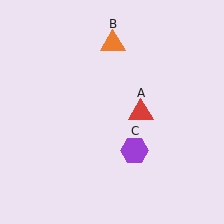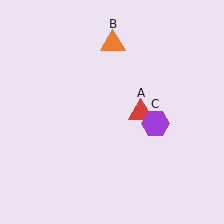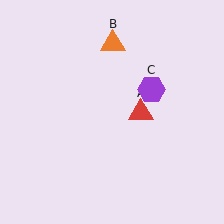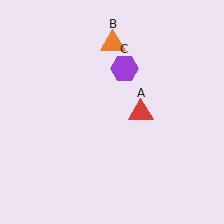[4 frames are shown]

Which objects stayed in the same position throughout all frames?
Red triangle (object A) and orange triangle (object B) remained stationary.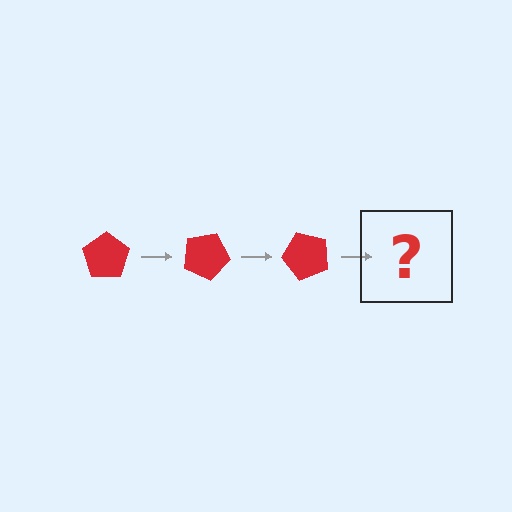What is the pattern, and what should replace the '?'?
The pattern is that the pentagon rotates 25 degrees each step. The '?' should be a red pentagon rotated 75 degrees.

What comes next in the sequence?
The next element should be a red pentagon rotated 75 degrees.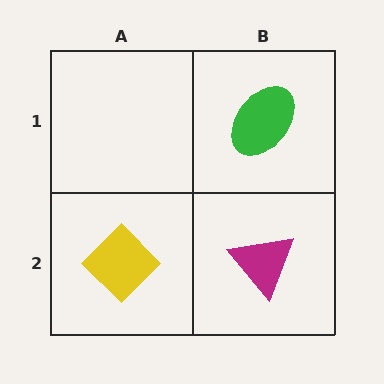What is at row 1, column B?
A green ellipse.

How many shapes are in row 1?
1 shape.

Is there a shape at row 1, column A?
No, that cell is empty.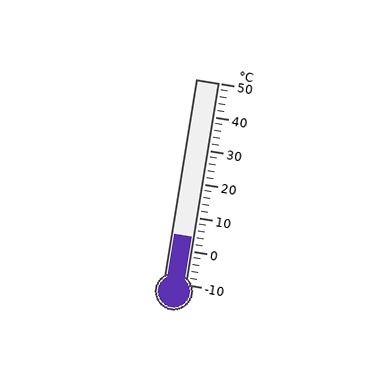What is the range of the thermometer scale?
The thermometer scale ranges from -10°C to 50°C.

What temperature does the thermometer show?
The thermometer shows approximately 4°C.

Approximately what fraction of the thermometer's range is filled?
The thermometer is filled to approximately 25% of its range.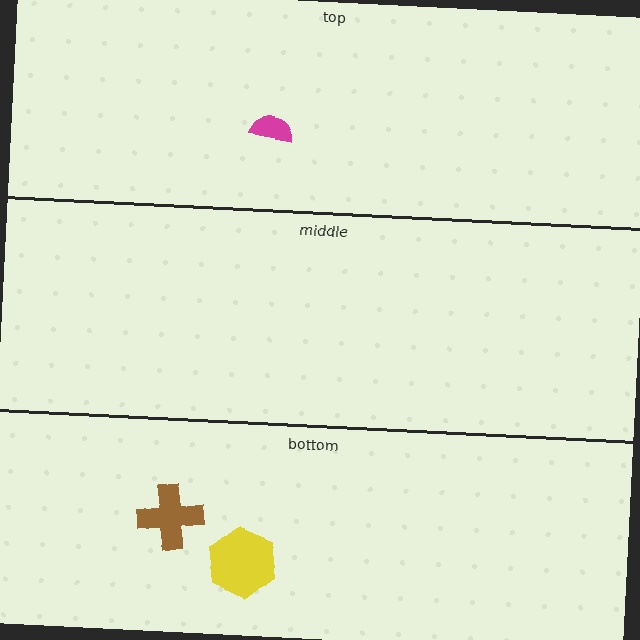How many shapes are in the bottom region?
2.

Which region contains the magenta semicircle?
The top region.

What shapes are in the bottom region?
The brown cross, the yellow hexagon.